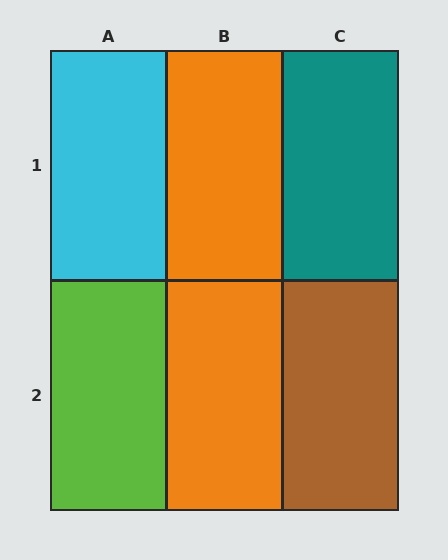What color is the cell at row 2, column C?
Brown.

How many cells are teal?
1 cell is teal.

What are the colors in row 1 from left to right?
Cyan, orange, teal.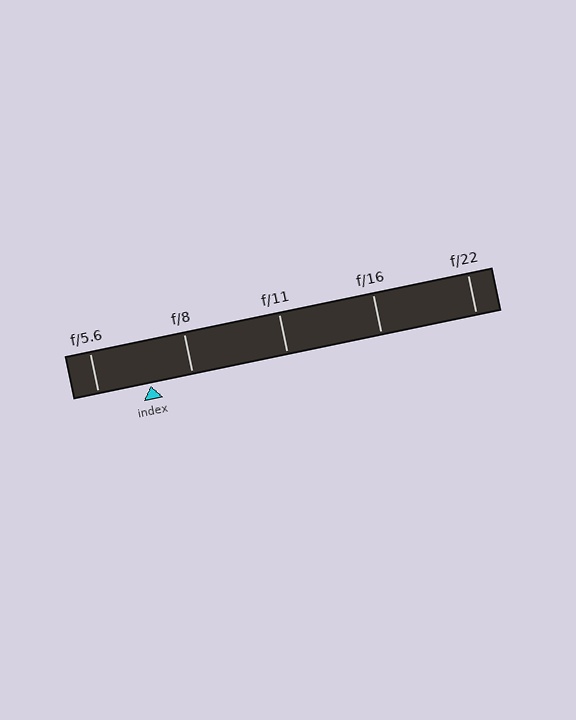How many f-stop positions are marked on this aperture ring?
There are 5 f-stop positions marked.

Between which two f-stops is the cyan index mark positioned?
The index mark is between f/5.6 and f/8.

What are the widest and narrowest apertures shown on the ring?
The widest aperture shown is f/5.6 and the narrowest is f/22.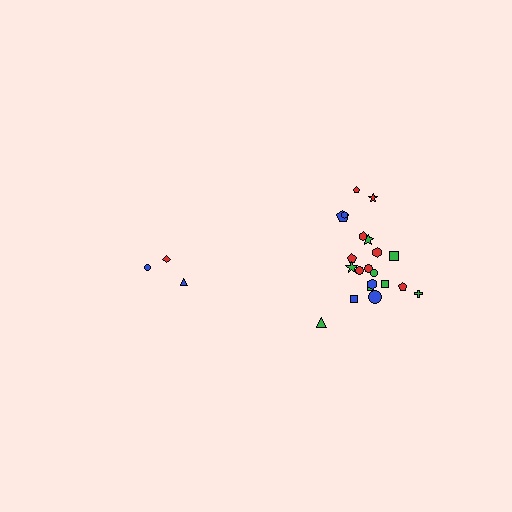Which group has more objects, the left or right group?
The right group.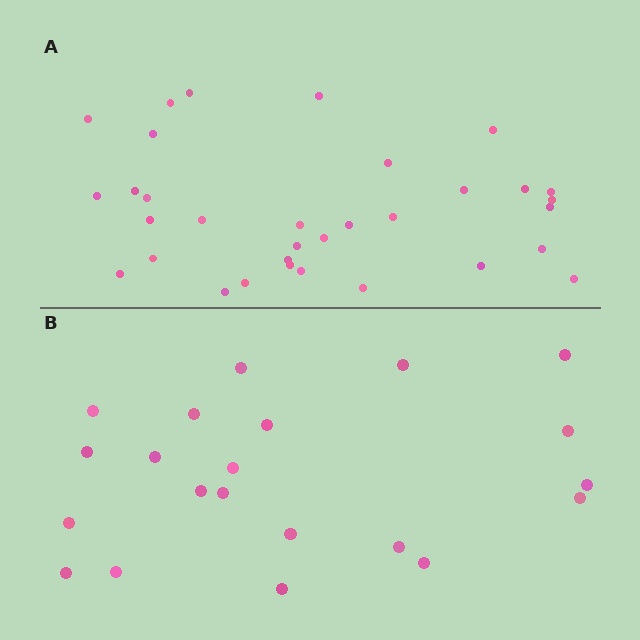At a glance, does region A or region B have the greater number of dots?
Region A (the top region) has more dots.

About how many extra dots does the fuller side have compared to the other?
Region A has roughly 12 or so more dots than region B.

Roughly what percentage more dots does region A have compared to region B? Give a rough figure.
About 55% more.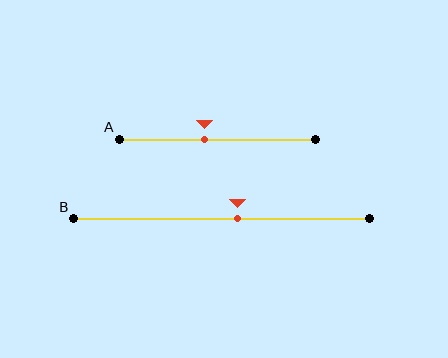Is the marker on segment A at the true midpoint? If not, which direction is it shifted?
No, the marker on segment A is shifted to the left by about 6% of the segment length.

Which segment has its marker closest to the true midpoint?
Segment B has its marker closest to the true midpoint.